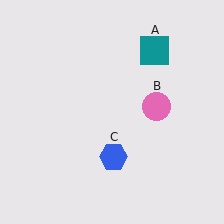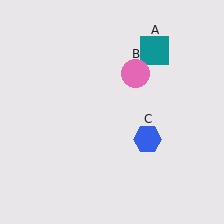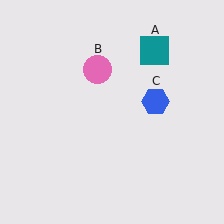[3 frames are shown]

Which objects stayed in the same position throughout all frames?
Teal square (object A) remained stationary.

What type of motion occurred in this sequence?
The pink circle (object B), blue hexagon (object C) rotated counterclockwise around the center of the scene.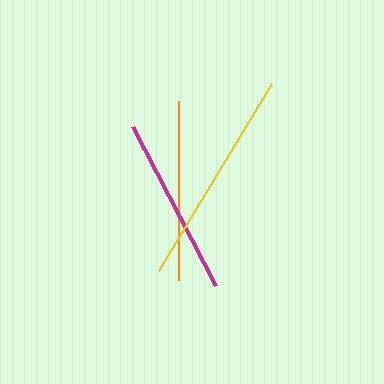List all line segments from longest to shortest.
From longest to shortest: yellow, magenta, orange.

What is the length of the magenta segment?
The magenta segment is approximately 180 pixels long.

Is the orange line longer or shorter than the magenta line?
The magenta line is longer than the orange line.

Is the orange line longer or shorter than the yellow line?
The yellow line is longer than the orange line.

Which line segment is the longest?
The yellow line is the longest at approximately 218 pixels.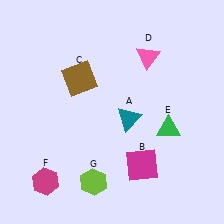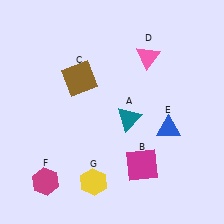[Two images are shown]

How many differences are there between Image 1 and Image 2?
There are 2 differences between the two images.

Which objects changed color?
E changed from green to blue. G changed from lime to yellow.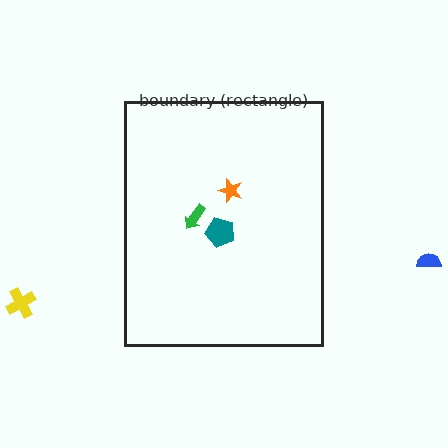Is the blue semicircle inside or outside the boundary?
Outside.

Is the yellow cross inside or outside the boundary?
Outside.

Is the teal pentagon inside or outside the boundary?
Inside.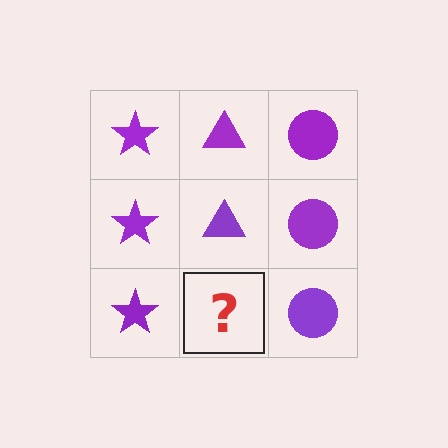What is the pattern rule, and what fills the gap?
The rule is that each column has a consistent shape. The gap should be filled with a purple triangle.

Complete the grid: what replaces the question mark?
The question mark should be replaced with a purple triangle.